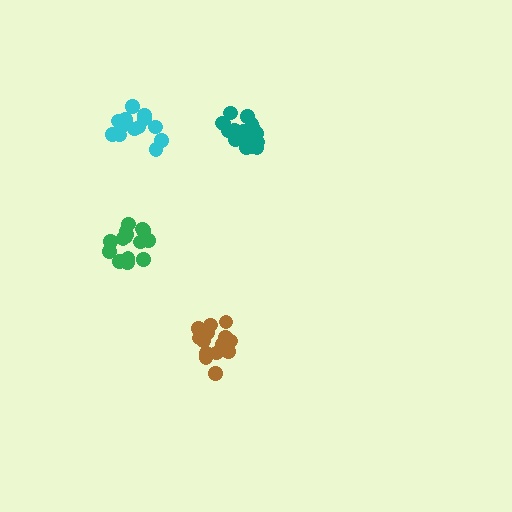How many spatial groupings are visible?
There are 4 spatial groupings.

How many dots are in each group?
Group 1: 16 dots, Group 2: 14 dots, Group 3: 19 dots, Group 4: 15 dots (64 total).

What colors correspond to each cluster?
The clusters are colored: brown, cyan, teal, green.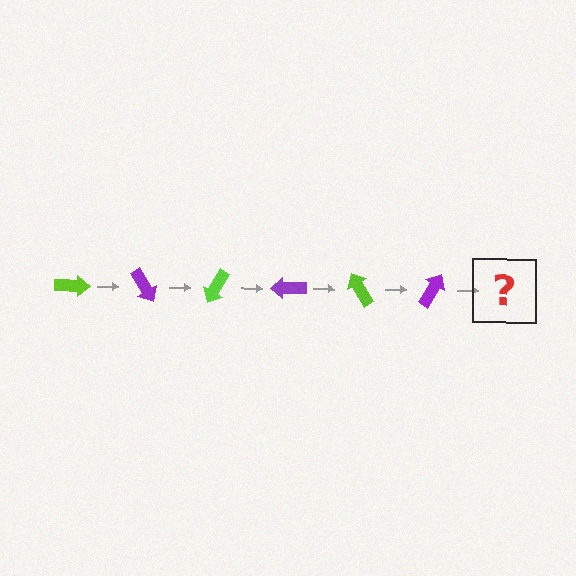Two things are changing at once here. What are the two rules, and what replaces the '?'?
The two rules are that it rotates 60 degrees each step and the color cycles through lime and purple. The '?' should be a lime arrow, rotated 360 degrees from the start.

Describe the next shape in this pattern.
It should be a lime arrow, rotated 360 degrees from the start.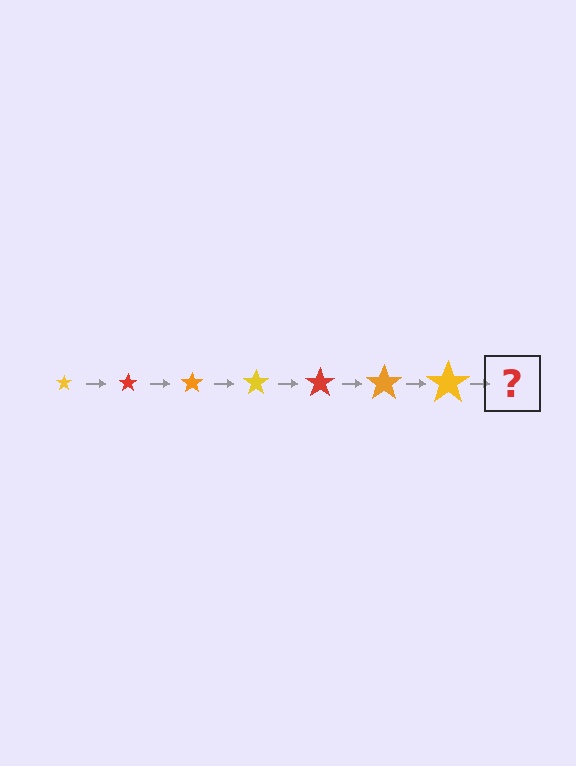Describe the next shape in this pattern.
It should be a red star, larger than the previous one.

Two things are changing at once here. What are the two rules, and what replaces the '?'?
The two rules are that the star grows larger each step and the color cycles through yellow, red, and orange. The '?' should be a red star, larger than the previous one.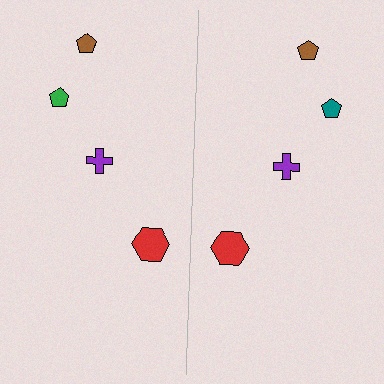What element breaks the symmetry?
The teal pentagon on the right side breaks the symmetry — its mirror counterpart is green.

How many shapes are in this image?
There are 8 shapes in this image.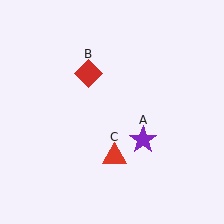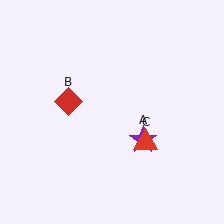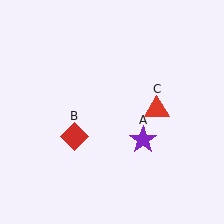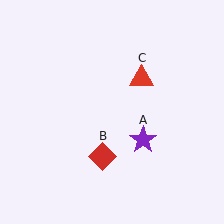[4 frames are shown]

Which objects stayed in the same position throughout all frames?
Purple star (object A) remained stationary.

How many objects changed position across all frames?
2 objects changed position: red diamond (object B), red triangle (object C).